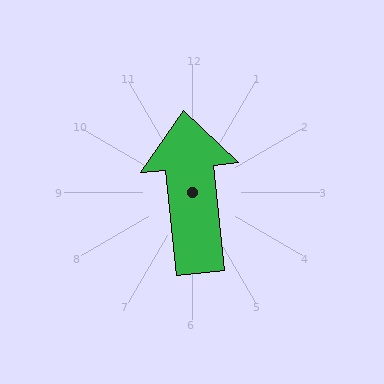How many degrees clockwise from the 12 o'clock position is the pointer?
Approximately 354 degrees.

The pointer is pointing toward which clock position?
Roughly 12 o'clock.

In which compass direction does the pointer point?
North.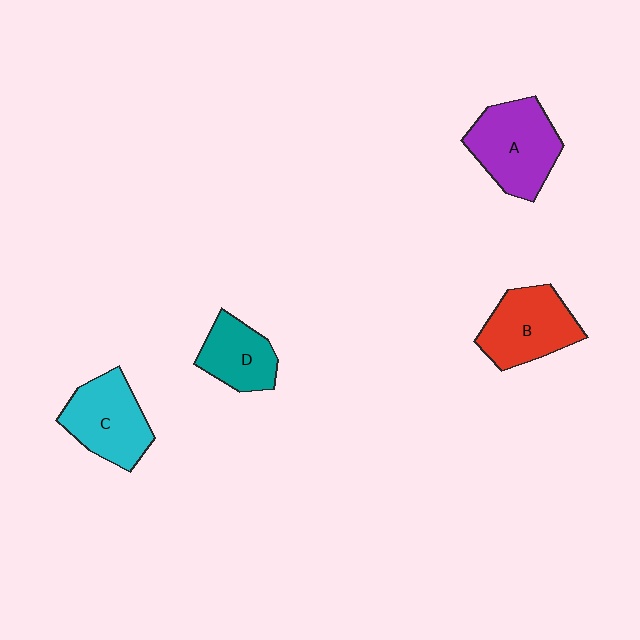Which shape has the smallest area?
Shape D (teal).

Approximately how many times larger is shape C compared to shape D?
Approximately 1.3 times.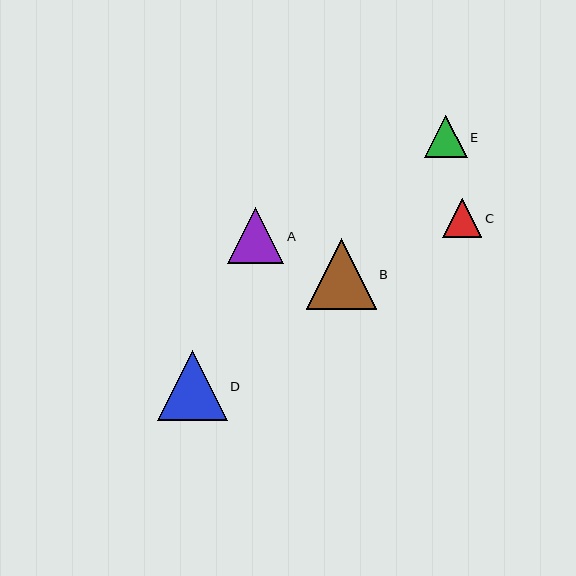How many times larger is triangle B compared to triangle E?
Triangle B is approximately 1.7 times the size of triangle E.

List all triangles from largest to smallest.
From largest to smallest: B, D, A, E, C.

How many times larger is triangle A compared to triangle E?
Triangle A is approximately 1.3 times the size of triangle E.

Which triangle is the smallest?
Triangle C is the smallest with a size of approximately 39 pixels.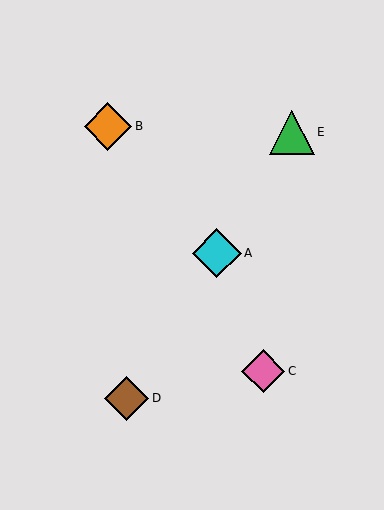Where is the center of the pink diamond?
The center of the pink diamond is at (263, 371).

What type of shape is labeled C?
Shape C is a pink diamond.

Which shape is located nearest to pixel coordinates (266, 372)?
The pink diamond (labeled C) at (263, 371) is nearest to that location.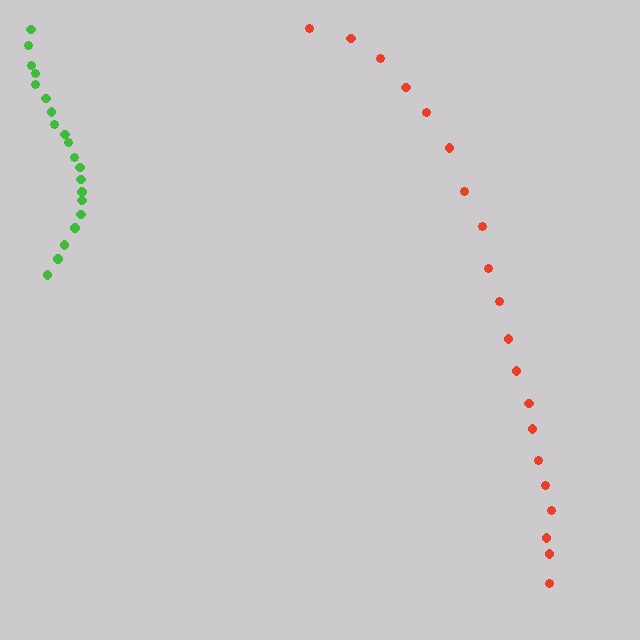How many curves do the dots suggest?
There are 2 distinct paths.